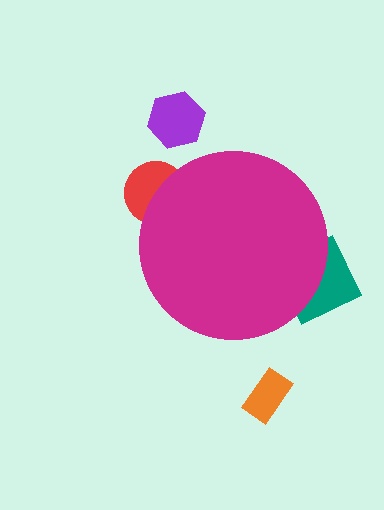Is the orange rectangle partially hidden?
No, the orange rectangle is fully visible.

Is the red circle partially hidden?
Yes, the red circle is partially hidden behind the magenta circle.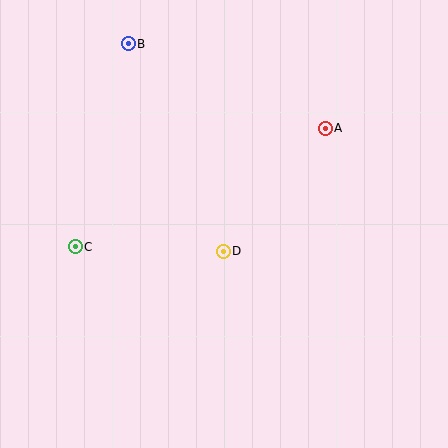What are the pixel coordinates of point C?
Point C is at (75, 247).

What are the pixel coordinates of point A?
Point A is at (325, 128).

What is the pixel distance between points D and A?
The distance between D and A is 160 pixels.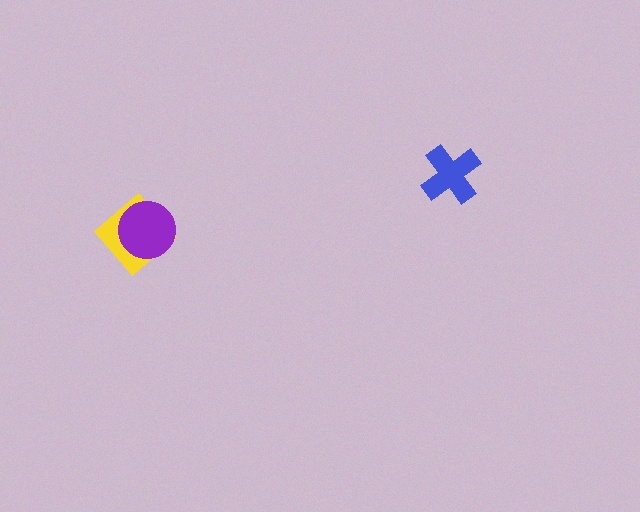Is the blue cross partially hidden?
No, no other shape covers it.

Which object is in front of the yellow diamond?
The purple circle is in front of the yellow diamond.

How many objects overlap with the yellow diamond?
1 object overlaps with the yellow diamond.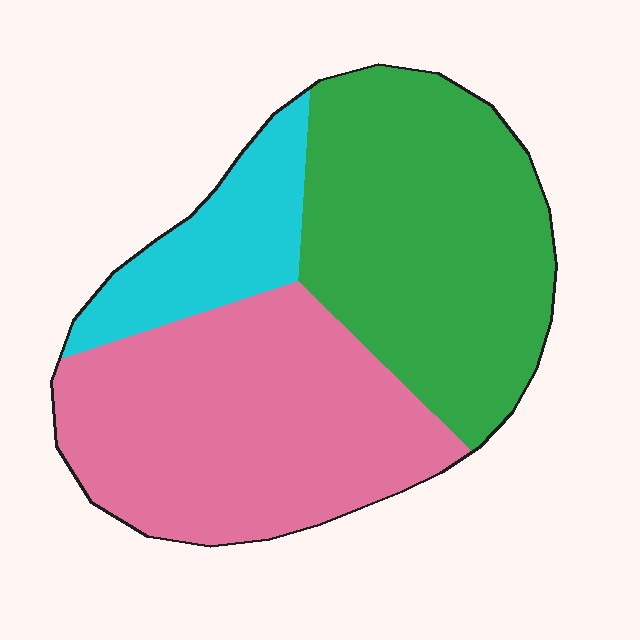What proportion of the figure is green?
Green covers 42% of the figure.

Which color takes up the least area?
Cyan, at roughly 15%.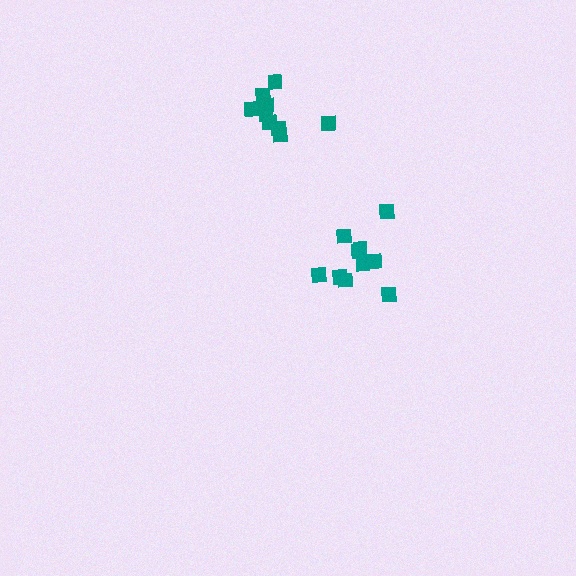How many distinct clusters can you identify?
There are 2 distinct clusters.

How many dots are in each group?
Group 1: 10 dots, Group 2: 9 dots (19 total).